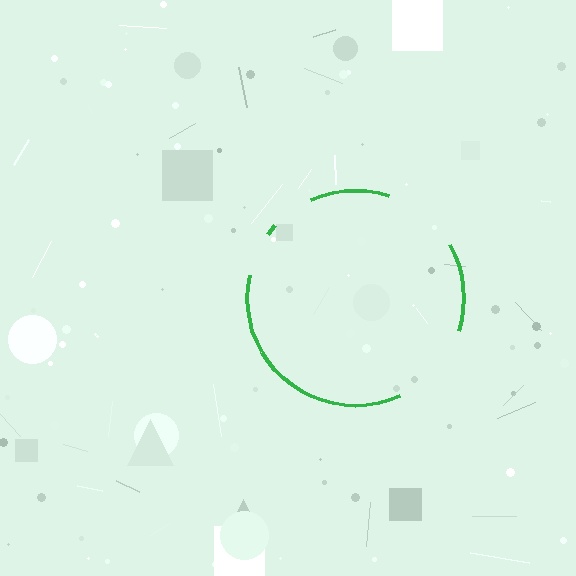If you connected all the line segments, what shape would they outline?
They would outline a circle.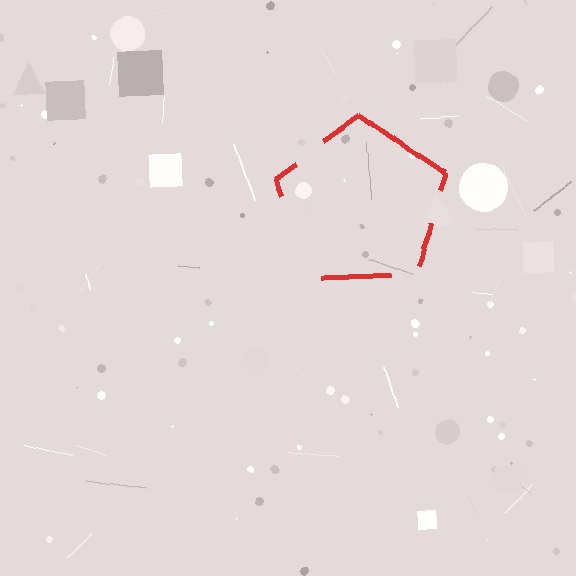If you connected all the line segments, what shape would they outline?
They would outline a pentagon.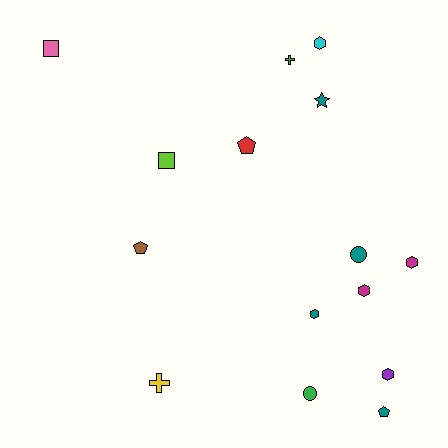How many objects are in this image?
There are 15 objects.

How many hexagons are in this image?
There are 5 hexagons.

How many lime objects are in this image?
There is 1 lime object.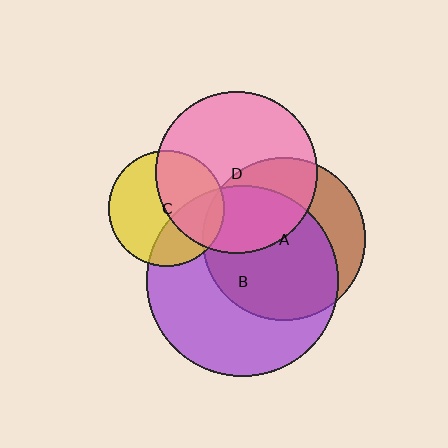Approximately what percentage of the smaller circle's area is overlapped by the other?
Approximately 70%.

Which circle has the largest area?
Circle B (purple).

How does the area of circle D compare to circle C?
Approximately 1.9 times.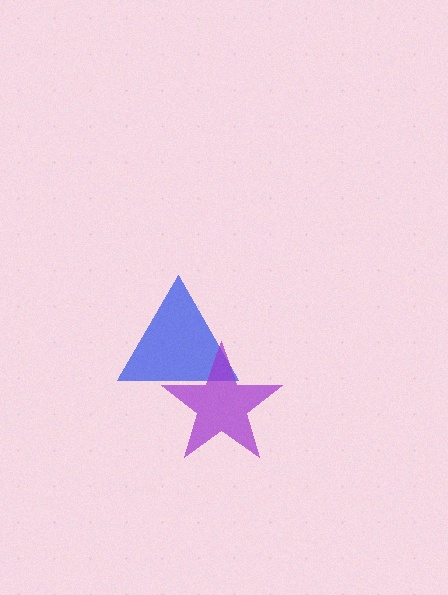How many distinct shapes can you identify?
There are 2 distinct shapes: a blue triangle, a purple star.